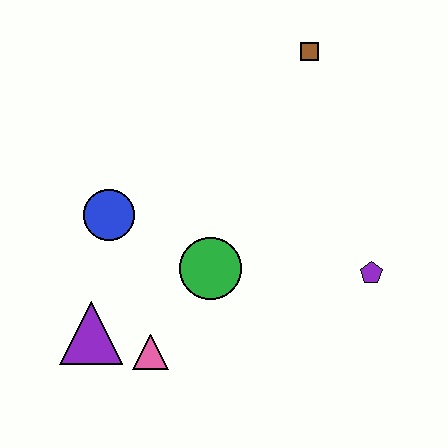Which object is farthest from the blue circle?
The purple pentagon is farthest from the blue circle.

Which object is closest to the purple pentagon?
The green circle is closest to the purple pentagon.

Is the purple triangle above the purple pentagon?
No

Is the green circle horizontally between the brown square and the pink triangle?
Yes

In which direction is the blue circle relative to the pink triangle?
The blue circle is above the pink triangle.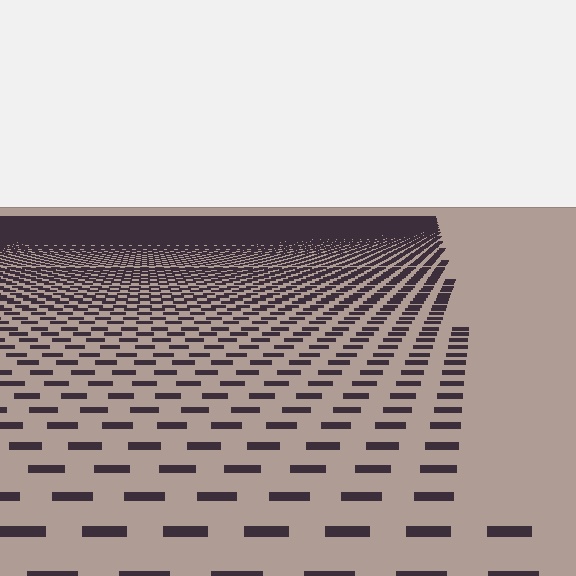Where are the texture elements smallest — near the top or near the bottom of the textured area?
Near the top.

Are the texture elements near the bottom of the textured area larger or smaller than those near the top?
Larger. Near the bottom, elements are closer to the viewer and appear at a bigger on-screen size.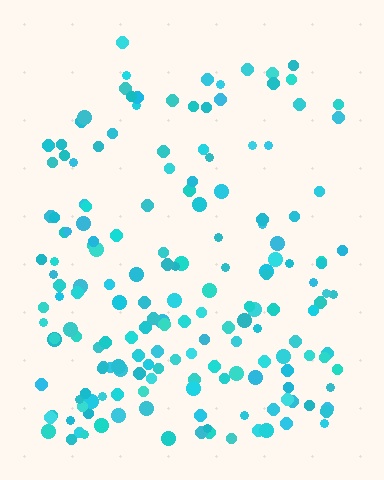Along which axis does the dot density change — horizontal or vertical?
Vertical.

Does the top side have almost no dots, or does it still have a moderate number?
Still a moderate number, just noticeably fewer than the bottom.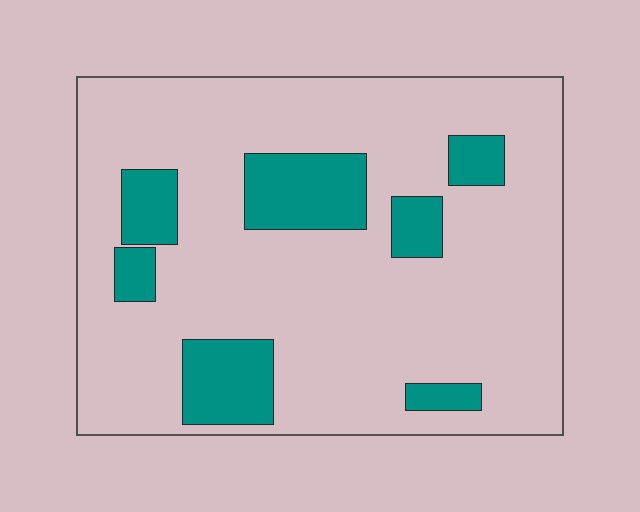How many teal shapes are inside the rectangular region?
7.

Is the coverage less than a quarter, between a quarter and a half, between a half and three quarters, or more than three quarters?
Less than a quarter.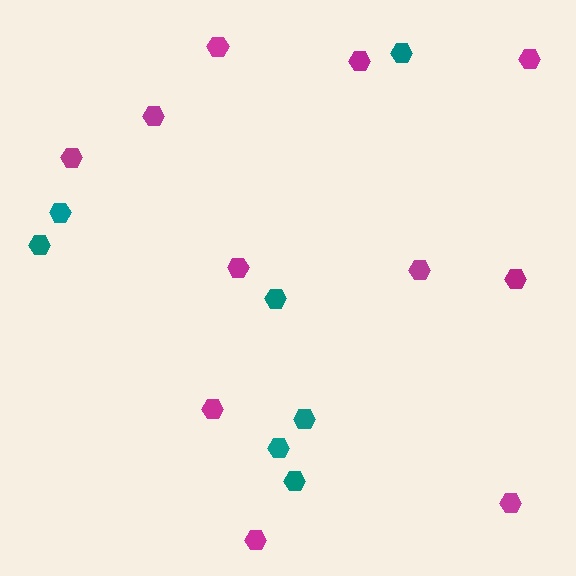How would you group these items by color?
There are 2 groups: one group of teal hexagons (7) and one group of magenta hexagons (11).